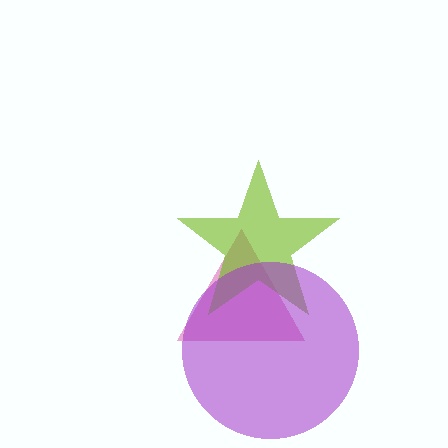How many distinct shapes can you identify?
There are 3 distinct shapes: a magenta triangle, a lime star, a purple circle.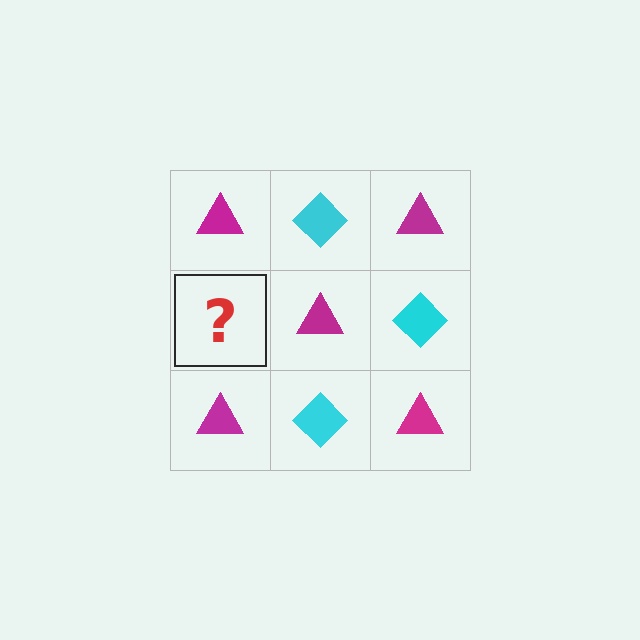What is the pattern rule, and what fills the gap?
The rule is that it alternates magenta triangle and cyan diamond in a checkerboard pattern. The gap should be filled with a cyan diamond.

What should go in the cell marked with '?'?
The missing cell should contain a cyan diamond.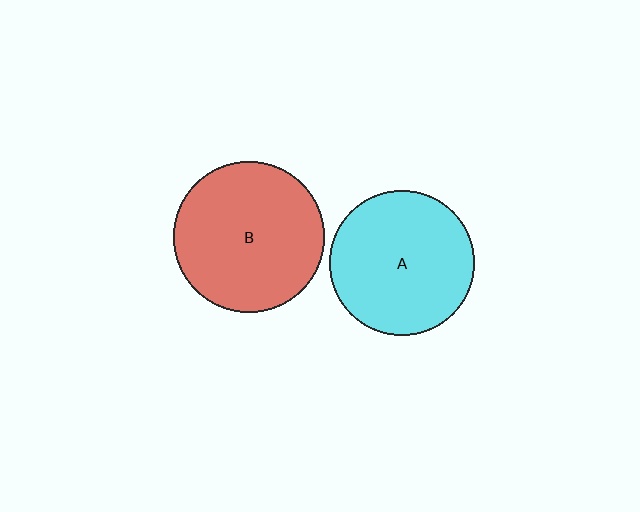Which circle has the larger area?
Circle B (red).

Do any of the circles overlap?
No, none of the circles overlap.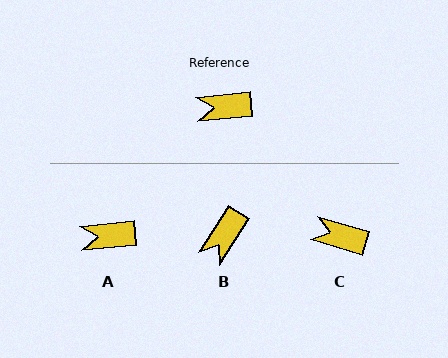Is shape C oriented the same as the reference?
No, it is off by about 22 degrees.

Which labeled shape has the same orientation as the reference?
A.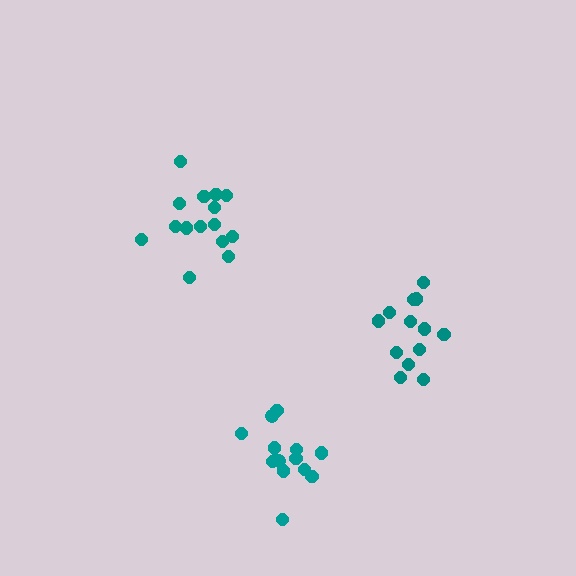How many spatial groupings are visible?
There are 3 spatial groupings.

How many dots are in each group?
Group 1: 15 dots, Group 2: 13 dots, Group 3: 13 dots (41 total).